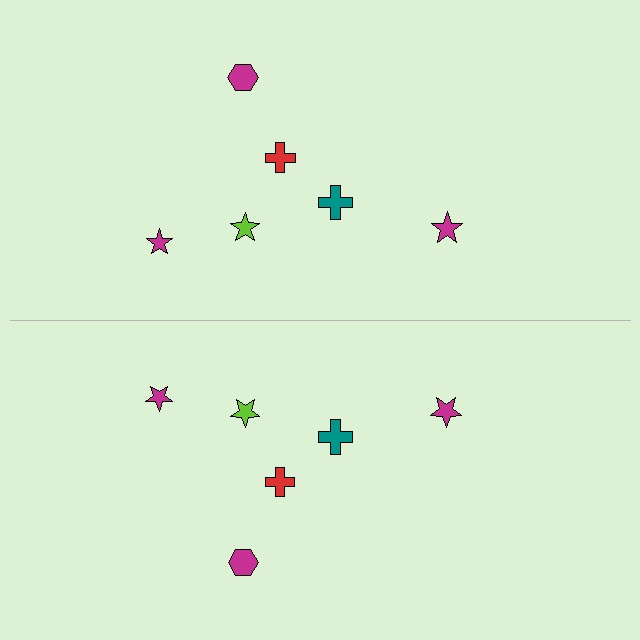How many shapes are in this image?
There are 12 shapes in this image.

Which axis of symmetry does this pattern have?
The pattern has a horizontal axis of symmetry running through the center of the image.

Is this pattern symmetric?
Yes, this pattern has bilateral (reflection) symmetry.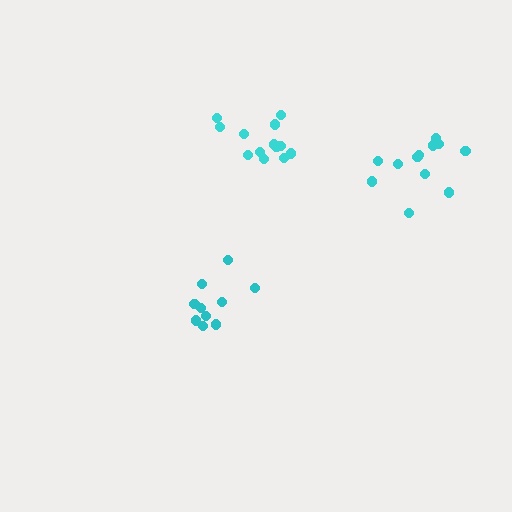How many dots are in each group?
Group 1: 13 dots, Group 2: 10 dots, Group 3: 12 dots (35 total).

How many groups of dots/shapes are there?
There are 3 groups.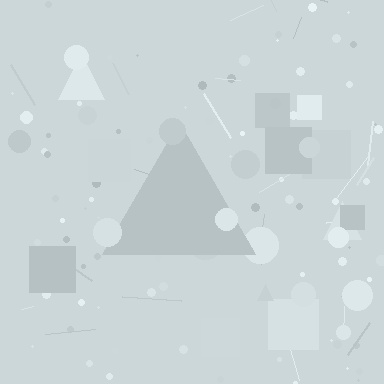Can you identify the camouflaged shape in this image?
The camouflaged shape is a triangle.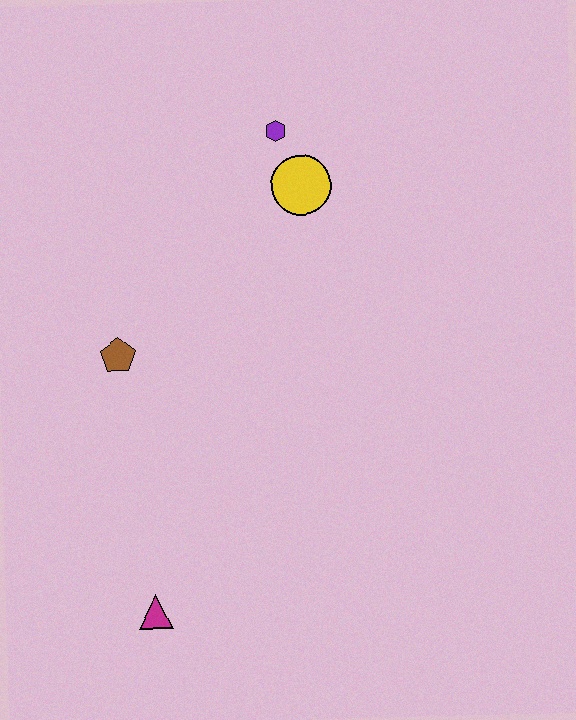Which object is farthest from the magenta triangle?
The purple hexagon is farthest from the magenta triangle.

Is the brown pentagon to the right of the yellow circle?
No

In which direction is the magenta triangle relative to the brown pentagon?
The magenta triangle is below the brown pentagon.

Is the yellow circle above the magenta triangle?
Yes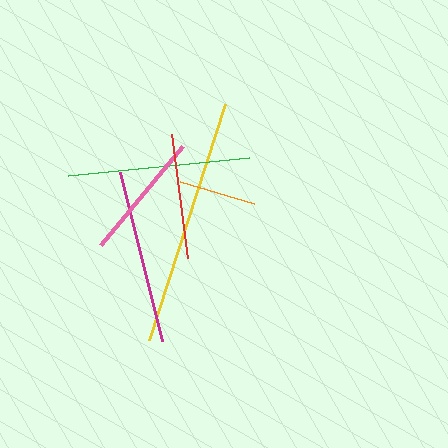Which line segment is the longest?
The yellow line is the longest at approximately 247 pixels.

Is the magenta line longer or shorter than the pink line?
The magenta line is longer than the pink line.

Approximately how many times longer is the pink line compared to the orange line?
The pink line is approximately 1.7 times the length of the orange line.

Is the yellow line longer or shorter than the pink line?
The yellow line is longer than the pink line.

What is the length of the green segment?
The green segment is approximately 181 pixels long.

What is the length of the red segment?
The red segment is approximately 126 pixels long.